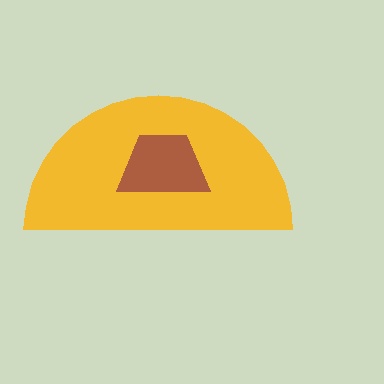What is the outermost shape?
The yellow semicircle.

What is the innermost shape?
The brown trapezoid.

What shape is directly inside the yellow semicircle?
The brown trapezoid.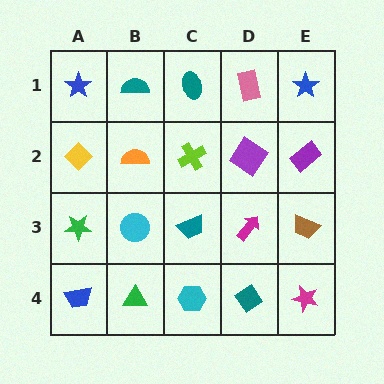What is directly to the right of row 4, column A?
A green triangle.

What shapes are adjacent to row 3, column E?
A purple rectangle (row 2, column E), a magenta star (row 4, column E), a magenta arrow (row 3, column D).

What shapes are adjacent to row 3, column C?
A lime cross (row 2, column C), a cyan hexagon (row 4, column C), a cyan circle (row 3, column B), a magenta arrow (row 3, column D).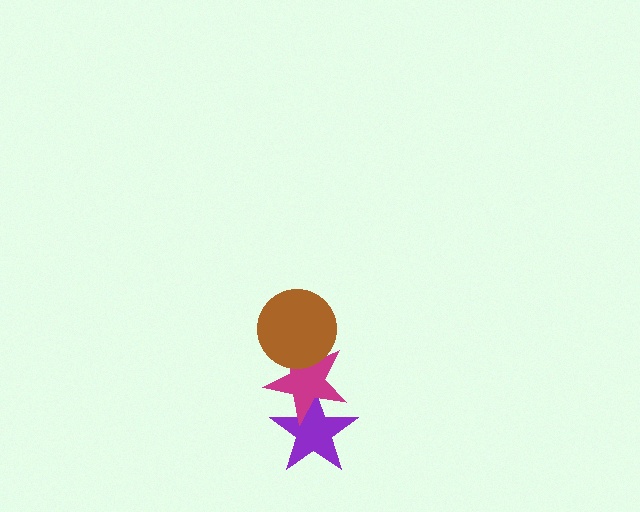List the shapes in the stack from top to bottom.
From top to bottom: the brown circle, the magenta star, the purple star.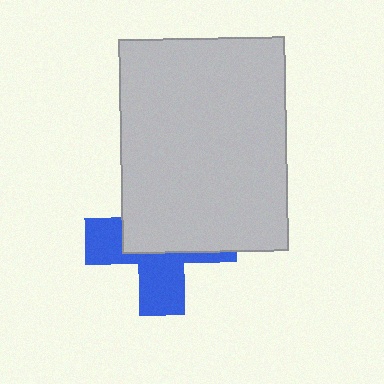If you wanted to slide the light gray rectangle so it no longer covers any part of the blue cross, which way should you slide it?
Slide it up — that is the most direct way to separate the two shapes.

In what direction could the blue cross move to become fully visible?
The blue cross could move down. That would shift it out from behind the light gray rectangle entirely.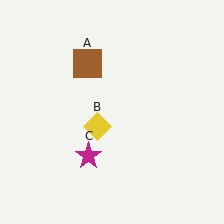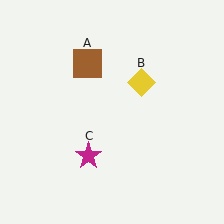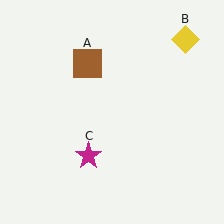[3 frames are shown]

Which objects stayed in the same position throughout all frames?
Brown square (object A) and magenta star (object C) remained stationary.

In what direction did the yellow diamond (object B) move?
The yellow diamond (object B) moved up and to the right.